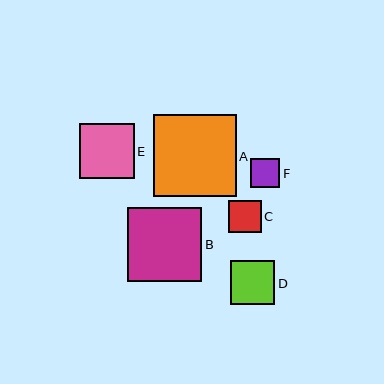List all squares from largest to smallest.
From largest to smallest: A, B, E, D, C, F.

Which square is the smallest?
Square F is the smallest with a size of approximately 29 pixels.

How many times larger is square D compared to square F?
Square D is approximately 1.5 times the size of square F.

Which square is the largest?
Square A is the largest with a size of approximately 83 pixels.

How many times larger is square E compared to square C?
Square E is approximately 1.7 times the size of square C.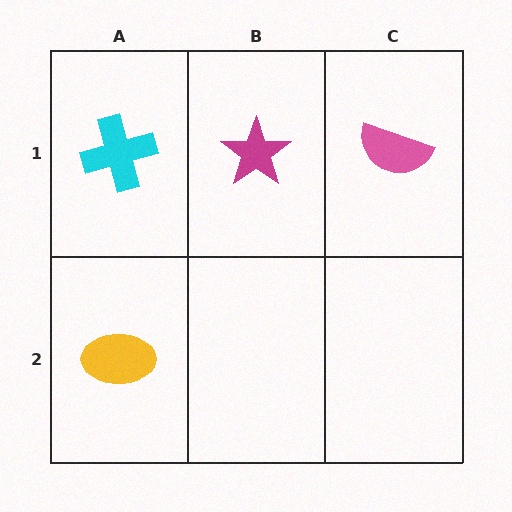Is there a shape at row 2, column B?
No, that cell is empty.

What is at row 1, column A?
A cyan cross.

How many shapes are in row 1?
3 shapes.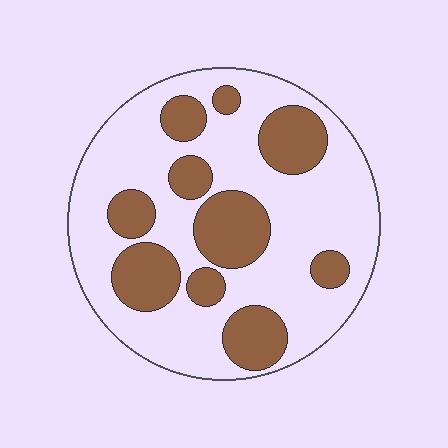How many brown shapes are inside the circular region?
10.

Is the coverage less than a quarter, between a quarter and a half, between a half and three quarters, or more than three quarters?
Between a quarter and a half.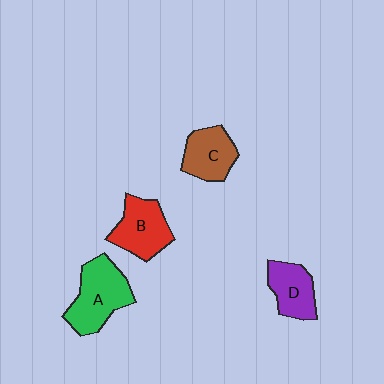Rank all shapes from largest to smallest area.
From largest to smallest: A (green), B (red), C (brown), D (purple).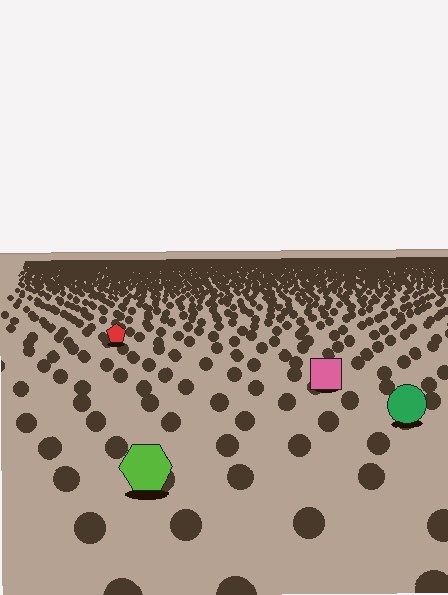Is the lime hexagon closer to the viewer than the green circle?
Yes. The lime hexagon is closer — you can tell from the texture gradient: the ground texture is coarser near it.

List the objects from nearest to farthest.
From nearest to farthest: the lime hexagon, the green circle, the pink square, the red pentagon.